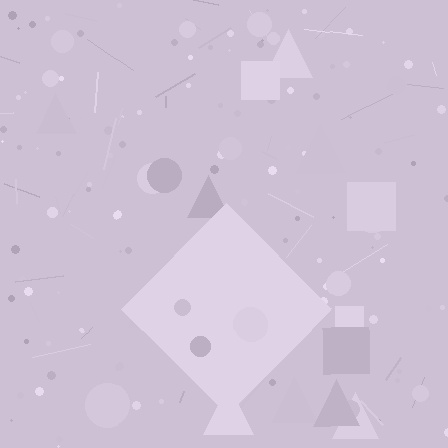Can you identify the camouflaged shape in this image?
The camouflaged shape is a diamond.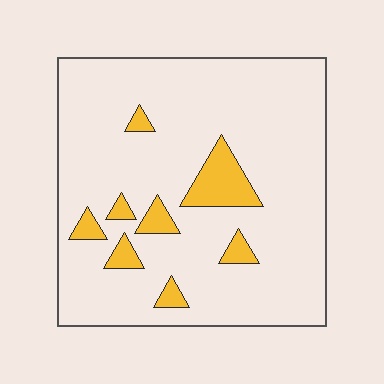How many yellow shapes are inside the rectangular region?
8.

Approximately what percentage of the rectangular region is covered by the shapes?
Approximately 10%.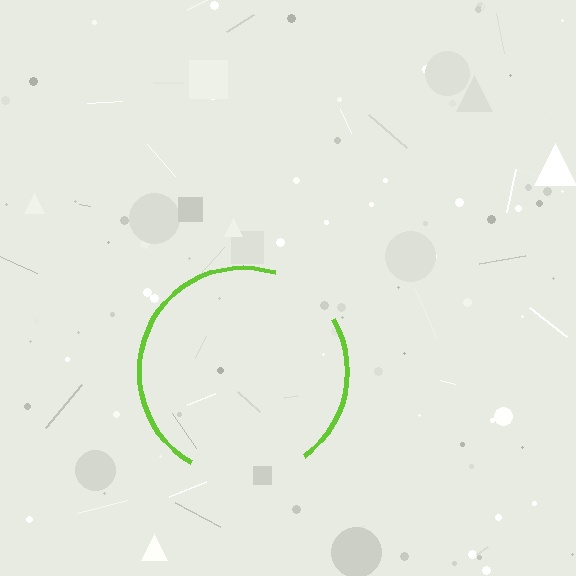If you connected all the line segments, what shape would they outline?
They would outline a circle.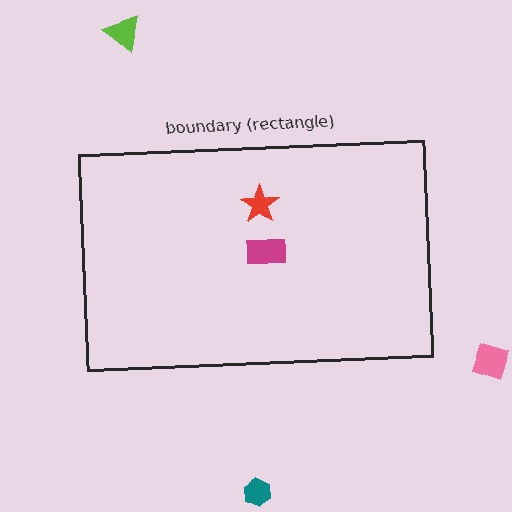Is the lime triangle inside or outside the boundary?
Outside.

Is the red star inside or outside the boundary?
Inside.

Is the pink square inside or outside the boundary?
Outside.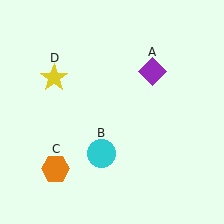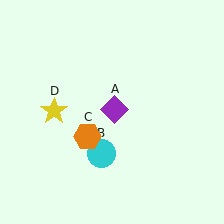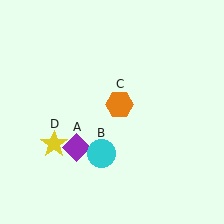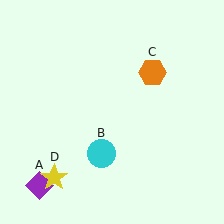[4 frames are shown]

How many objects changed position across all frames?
3 objects changed position: purple diamond (object A), orange hexagon (object C), yellow star (object D).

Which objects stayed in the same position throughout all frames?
Cyan circle (object B) remained stationary.